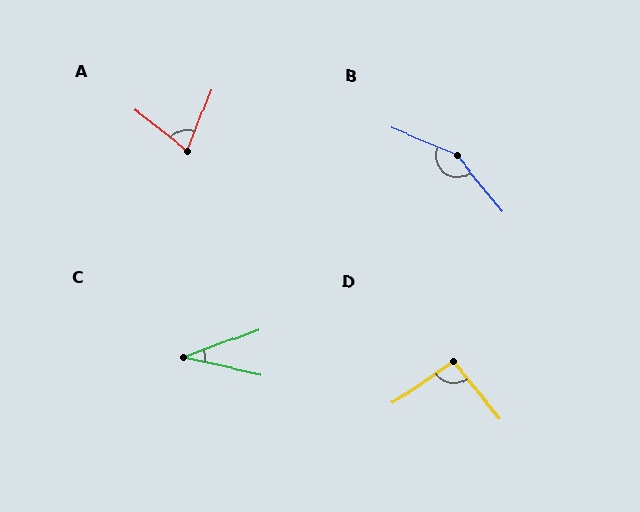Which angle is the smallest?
C, at approximately 33 degrees.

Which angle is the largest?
B, at approximately 152 degrees.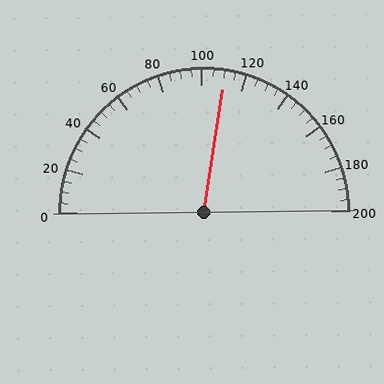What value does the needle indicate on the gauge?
The needle indicates approximately 110.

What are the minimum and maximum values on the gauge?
The gauge ranges from 0 to 200.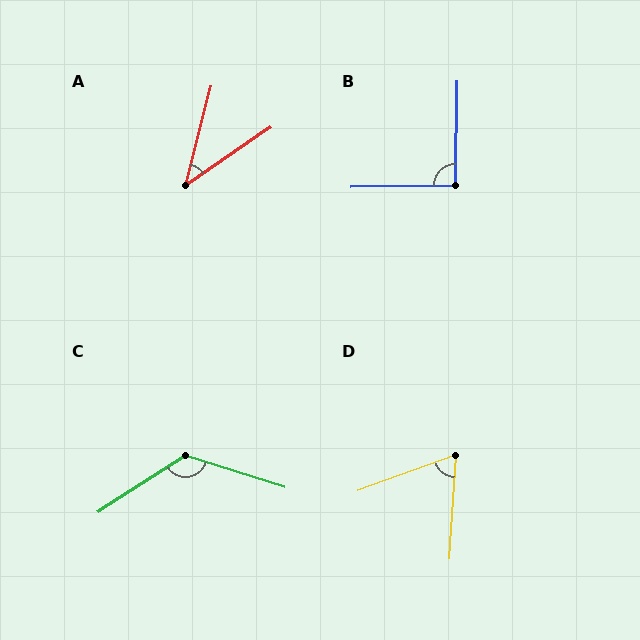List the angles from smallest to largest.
A (42°), D (67°), B (92°), C (130°).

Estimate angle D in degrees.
Approximately 67 degrees.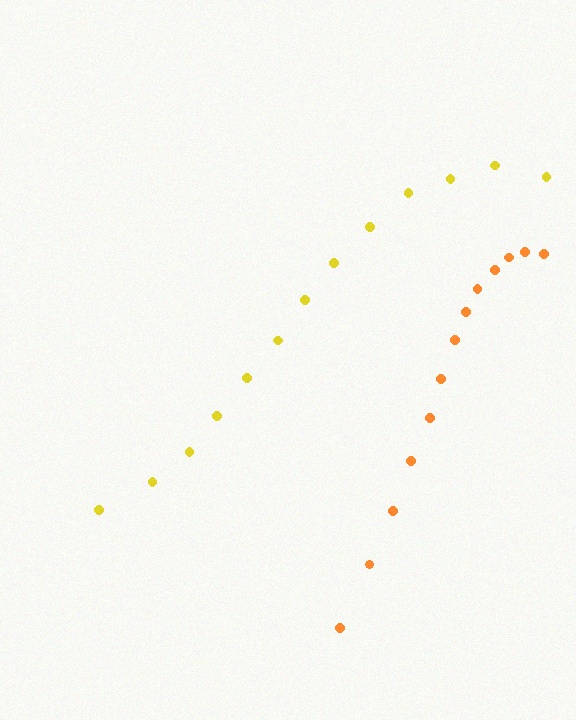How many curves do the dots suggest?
There are 2 distinct paths.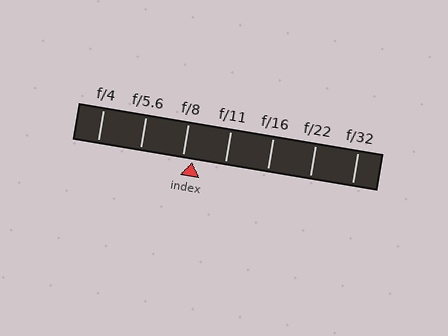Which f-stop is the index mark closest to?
The index mark is closest to f/8.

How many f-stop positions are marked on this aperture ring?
There are 7 f-stop positions marked.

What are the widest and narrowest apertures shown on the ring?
The widest aperture shown is f/4 and the narrowest is f/32.